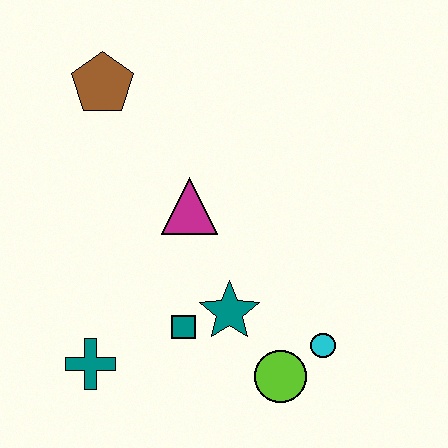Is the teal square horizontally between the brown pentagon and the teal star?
Yes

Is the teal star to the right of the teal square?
Yes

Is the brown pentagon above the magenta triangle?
Yes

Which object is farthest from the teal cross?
The brown pentagon is farthest from the teal cross.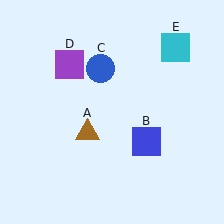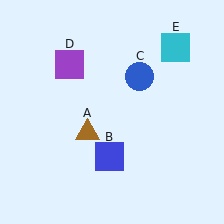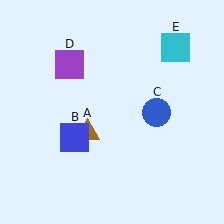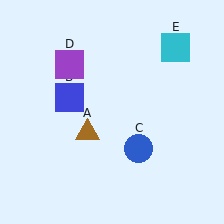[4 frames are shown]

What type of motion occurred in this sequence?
The blue square (object B), blue circle (object C) rotated clockwise around the center of the scene.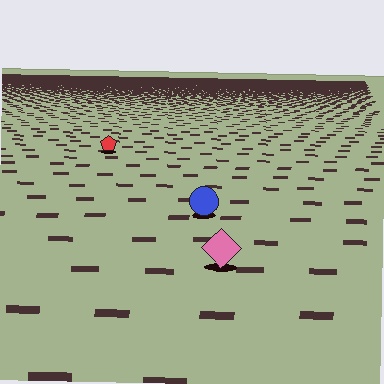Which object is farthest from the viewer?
The red pentagon is farthest from the viewer. It appears smaller and the ground texture around it is denser.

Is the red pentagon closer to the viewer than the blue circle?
No. The blue circle is closer — you can tell from the texture gradient: the ground texture is coarser near it.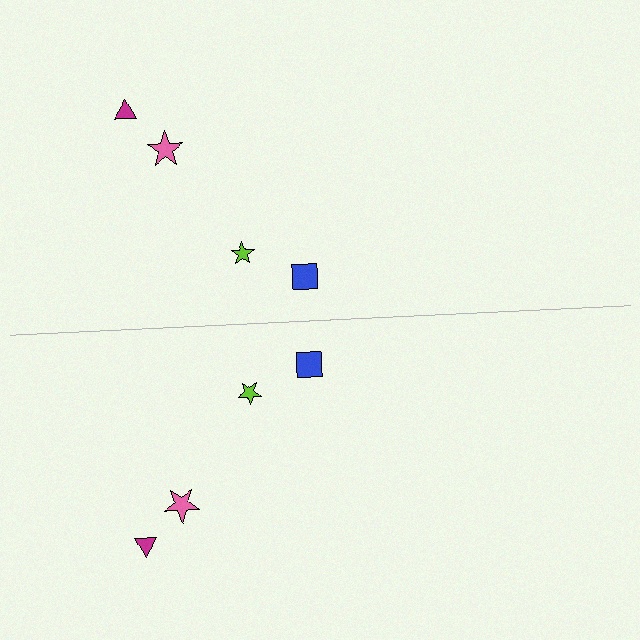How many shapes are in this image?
There are 8 shapes in this image.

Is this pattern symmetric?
Yes, this pattern has bilateral (reflection) symmetry.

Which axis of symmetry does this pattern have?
The pattern has a horizontal axis of symmetry running through the center of the image.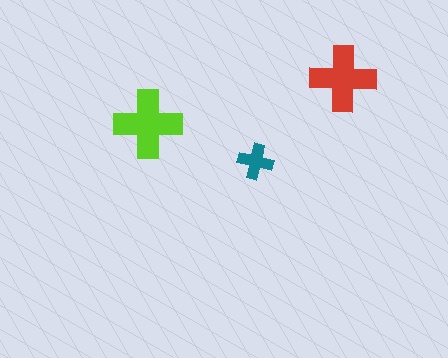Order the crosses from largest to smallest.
the lime one, the red one, the teal one.